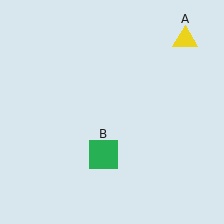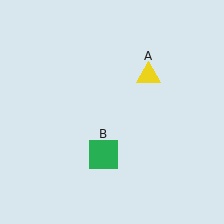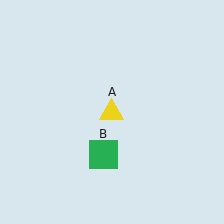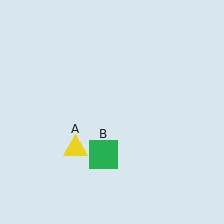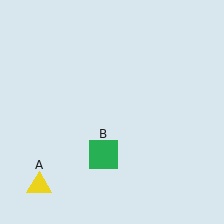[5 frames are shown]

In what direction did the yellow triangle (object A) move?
The yellow triangle (object A) moved down and to the left.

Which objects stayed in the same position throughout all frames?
Green square (object B) remained stationary.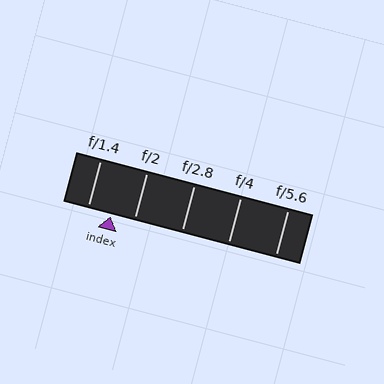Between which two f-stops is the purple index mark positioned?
The index mark is between f/1.4 and f/2.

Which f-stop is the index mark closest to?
The index mark is closest to f/2.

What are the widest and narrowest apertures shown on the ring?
The widest aperture shown is f/1.4 and the narrowest is f/5.6.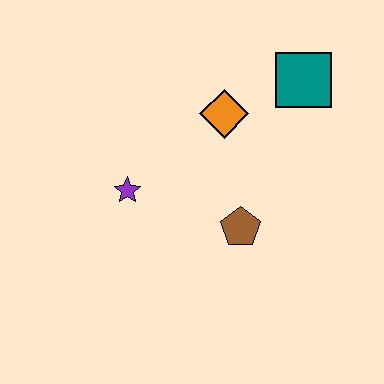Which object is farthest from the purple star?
The teal square is farthest from the purple star.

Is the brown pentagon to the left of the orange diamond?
No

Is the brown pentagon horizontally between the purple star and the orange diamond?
No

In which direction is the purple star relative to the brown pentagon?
The purple star is to the left of the brown pentagon.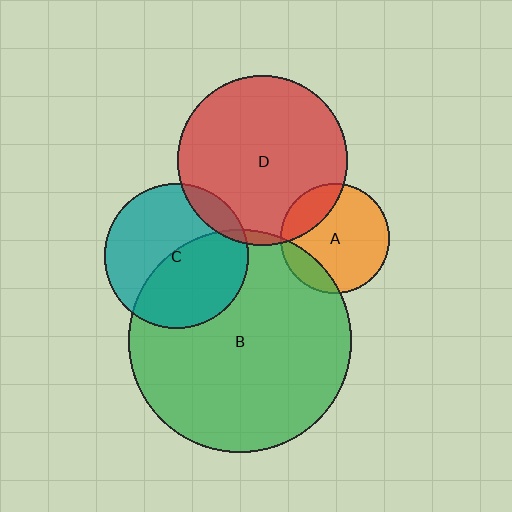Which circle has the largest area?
Circle B (green).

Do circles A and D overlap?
Yes.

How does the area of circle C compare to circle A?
Approximately 1.7 times.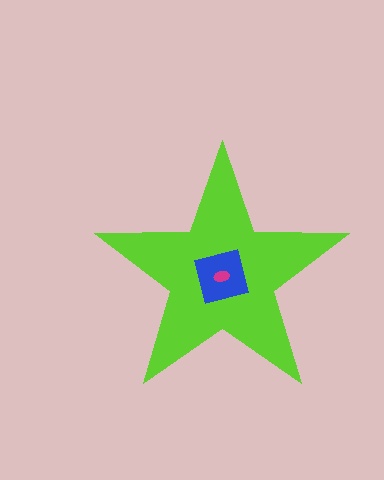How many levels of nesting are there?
3.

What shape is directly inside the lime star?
The blue square.